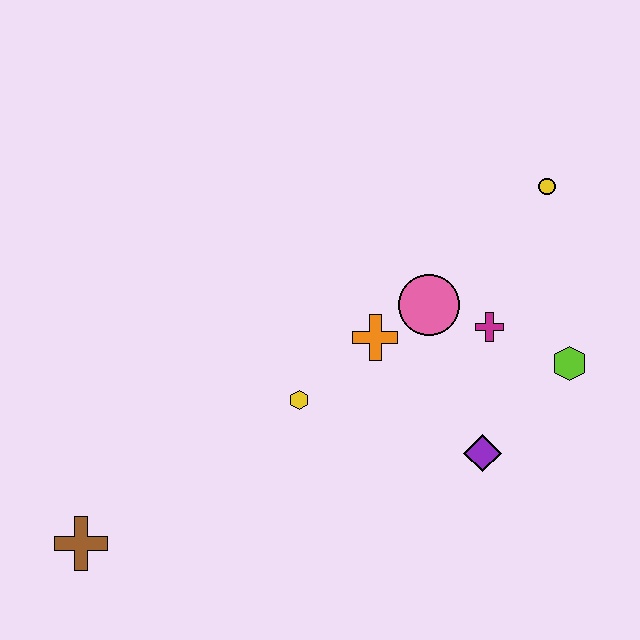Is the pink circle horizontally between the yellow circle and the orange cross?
Yes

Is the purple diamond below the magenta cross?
Yes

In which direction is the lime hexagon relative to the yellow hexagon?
The lime hexagon is to the right of the yellow hexagon.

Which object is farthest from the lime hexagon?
The brown cross is farthest from the lime hexagon.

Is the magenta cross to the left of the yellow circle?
Yes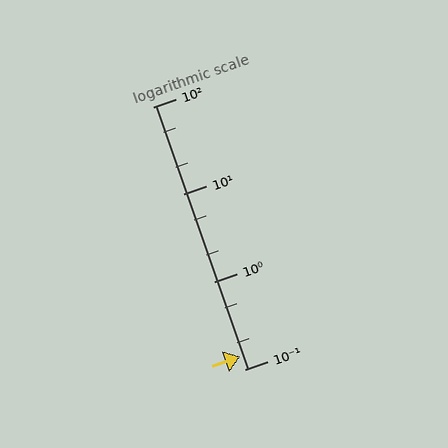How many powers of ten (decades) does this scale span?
The scale spans 3 decades, from 0.1 to 100.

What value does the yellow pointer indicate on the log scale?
The pointer indicates approximately 0.14.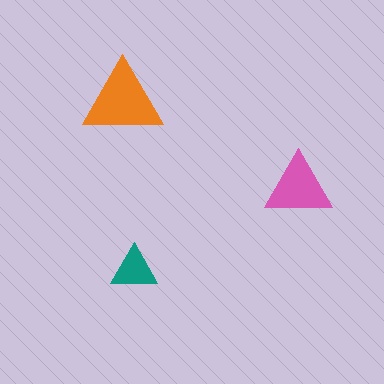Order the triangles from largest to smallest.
the orange one, the pink one, the teal one.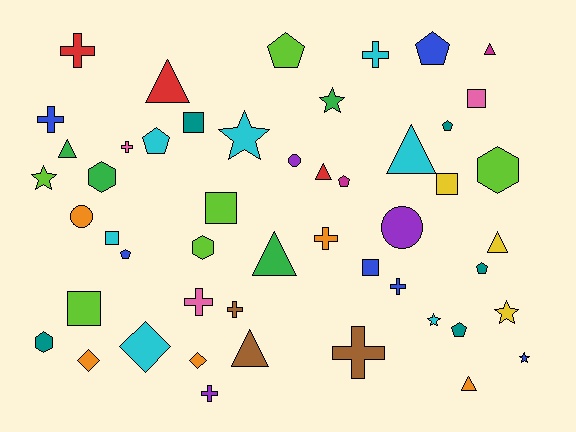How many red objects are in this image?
There are 3 red objects.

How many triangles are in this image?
There are 9 triangles.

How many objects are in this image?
There are 50 objects.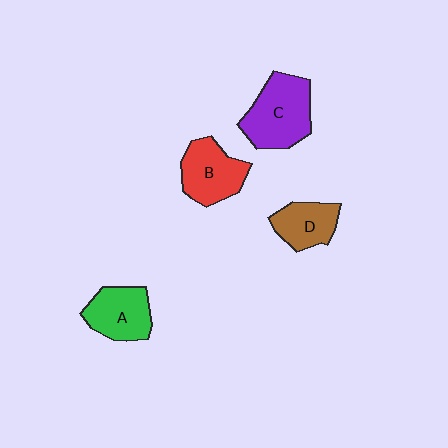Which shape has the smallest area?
Shape D (brown).